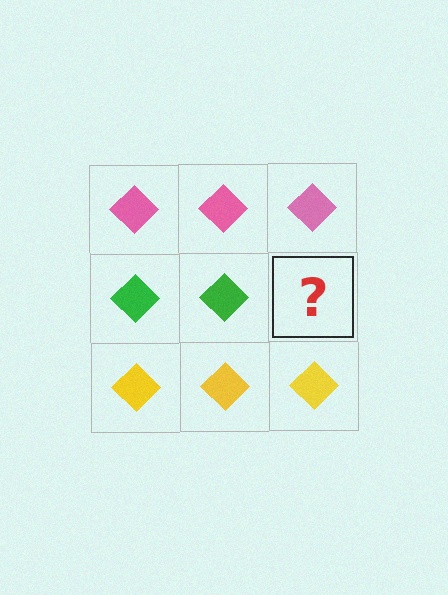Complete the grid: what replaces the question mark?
The question mark should be replaced with a green diamond.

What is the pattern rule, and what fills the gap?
The rule is that each row has a consistent color. The gap should be filled with a green diamond.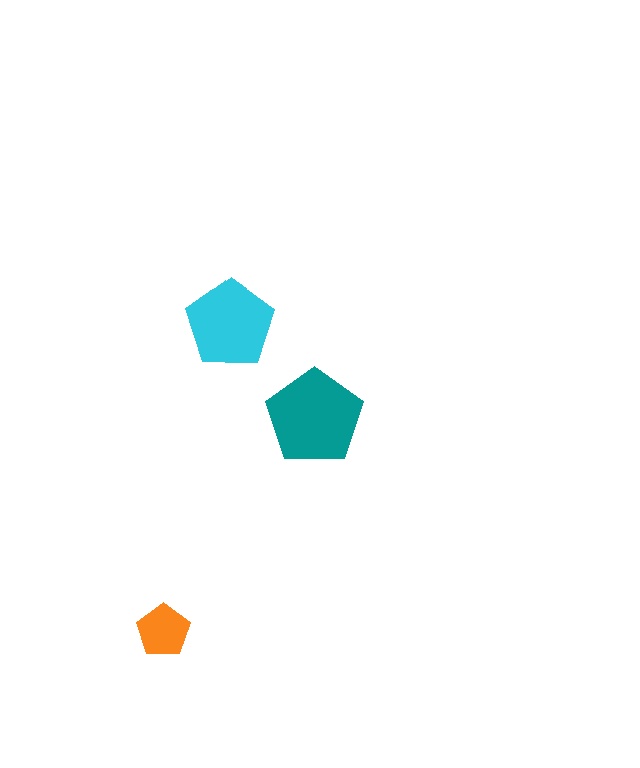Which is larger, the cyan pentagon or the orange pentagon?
The cyan one.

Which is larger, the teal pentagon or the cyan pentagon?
The teal one.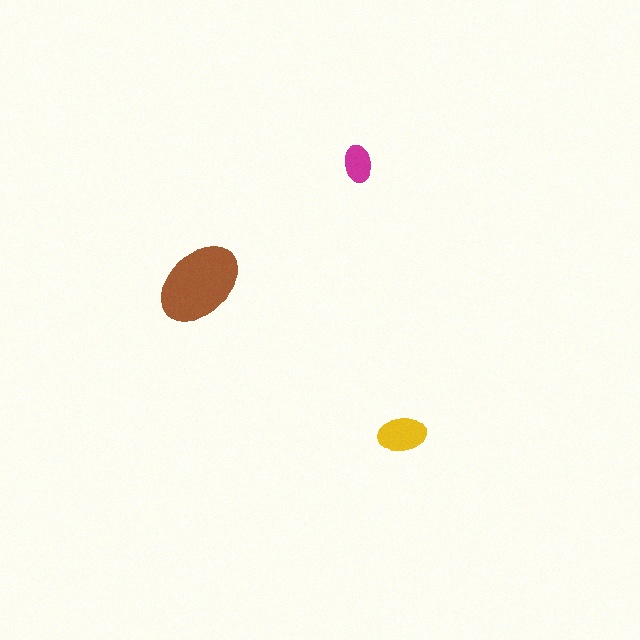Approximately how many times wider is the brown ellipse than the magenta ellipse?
About 2.5 times wider.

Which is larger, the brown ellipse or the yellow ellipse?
The brown one.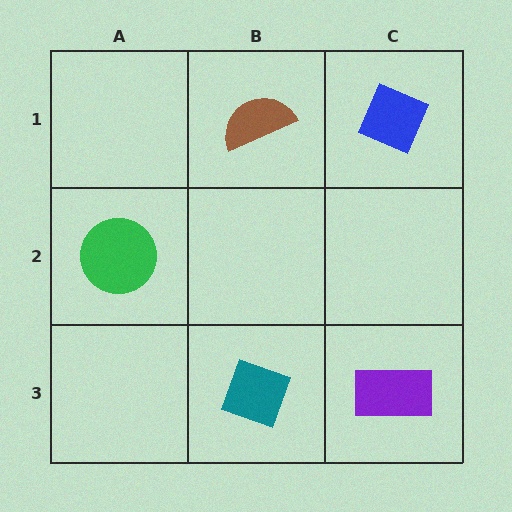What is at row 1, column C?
A blue diamond.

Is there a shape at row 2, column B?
No, that cell is empty.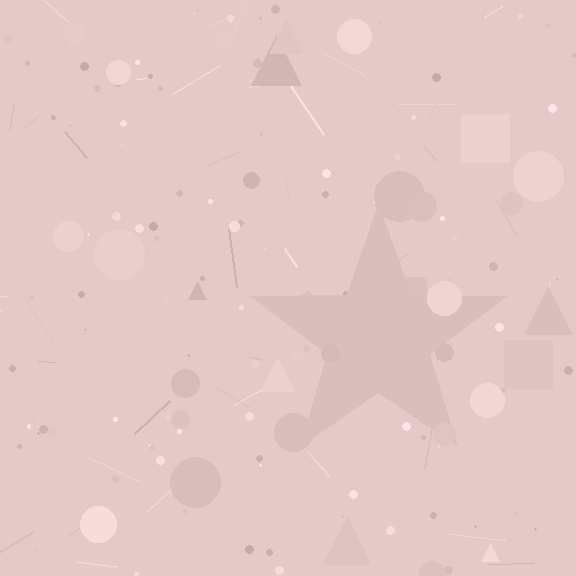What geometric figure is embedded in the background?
A star is embedded in the background.